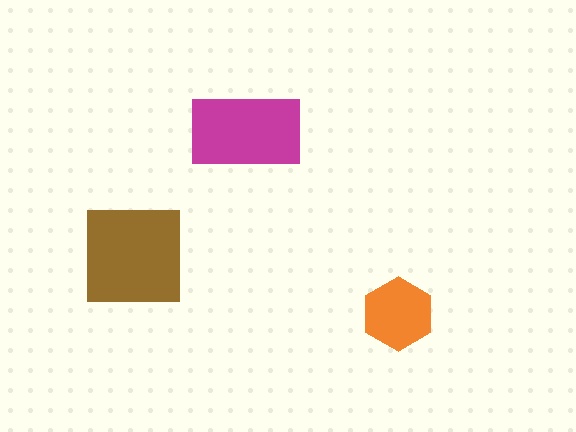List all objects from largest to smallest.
The brown square, the magenta rectangle, the orange hexagon.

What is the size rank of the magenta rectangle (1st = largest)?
2nd.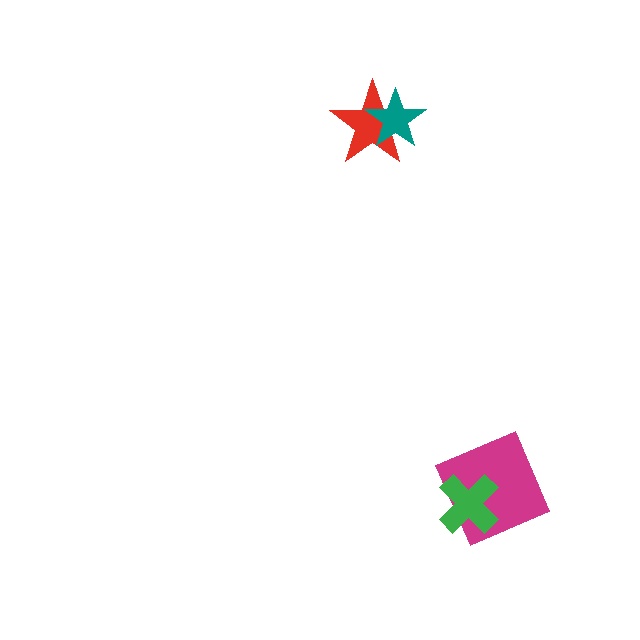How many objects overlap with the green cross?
1 object overlaps with the green cross.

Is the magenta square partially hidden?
Yes, it is partially covered by another shape.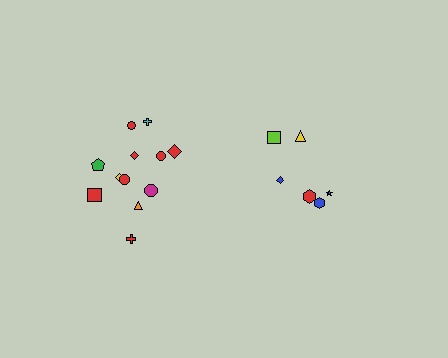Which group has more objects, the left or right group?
The left group.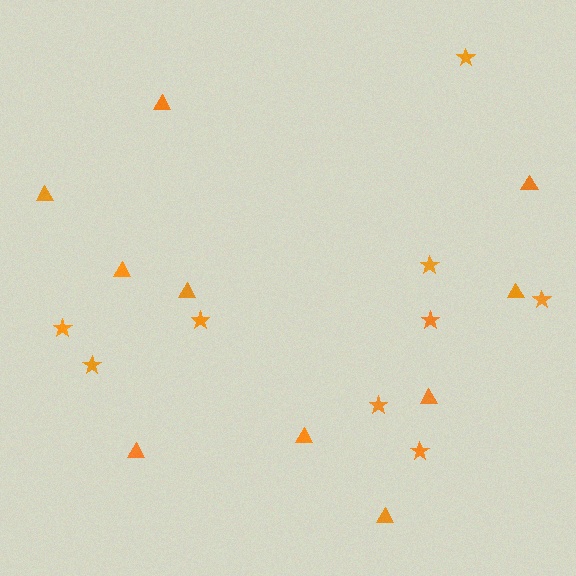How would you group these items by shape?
There are 2 groups: one group of stars (9) and one group of triangles (10).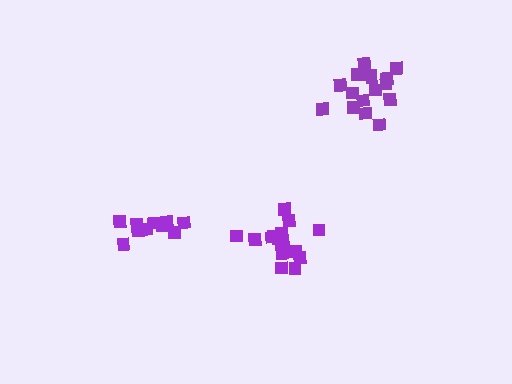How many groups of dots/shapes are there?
There are 3 groups.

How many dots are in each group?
Group 1: 11 dots, Group 2: 17 dots, Group 3: 16 dots (44 total).